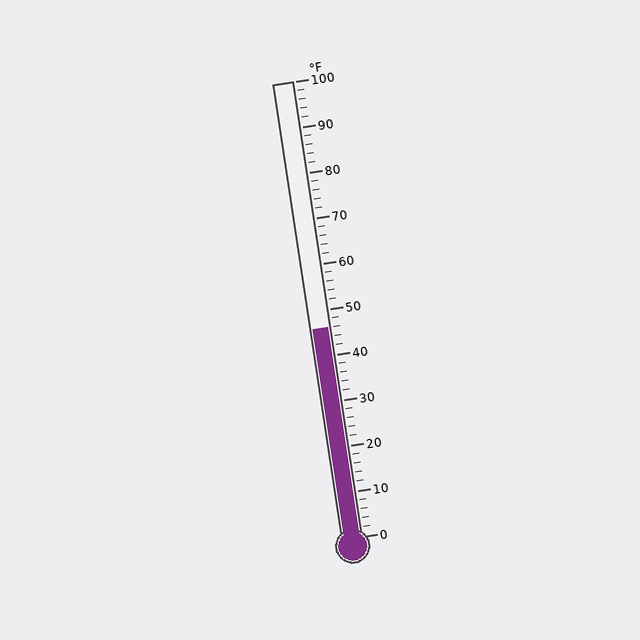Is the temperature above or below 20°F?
The temperature is above 20°F.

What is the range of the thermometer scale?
The thermometer scale ranges from 0°F to 100°F.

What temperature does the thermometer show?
The thermometer shows approximately 46°F.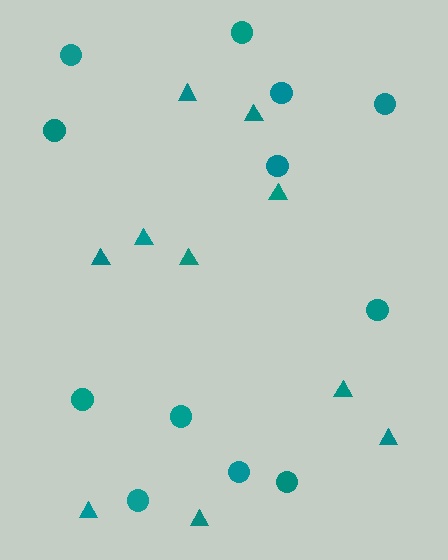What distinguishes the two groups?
There are 2 groups: one group of circles (12) and one group of triangles (10).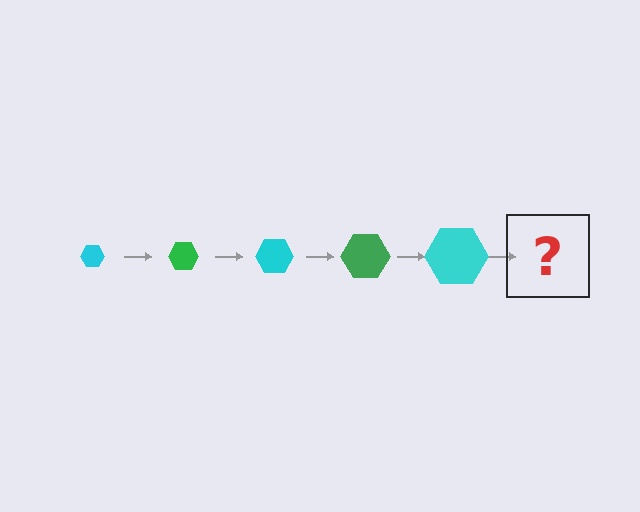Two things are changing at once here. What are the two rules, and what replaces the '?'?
The two rules are that the hexagon grows larger each step and the color cycles through cyan and green. The '?' should be a green hexagon, larger than the previous one.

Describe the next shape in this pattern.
It should be a green hexagon, larger than the previous one.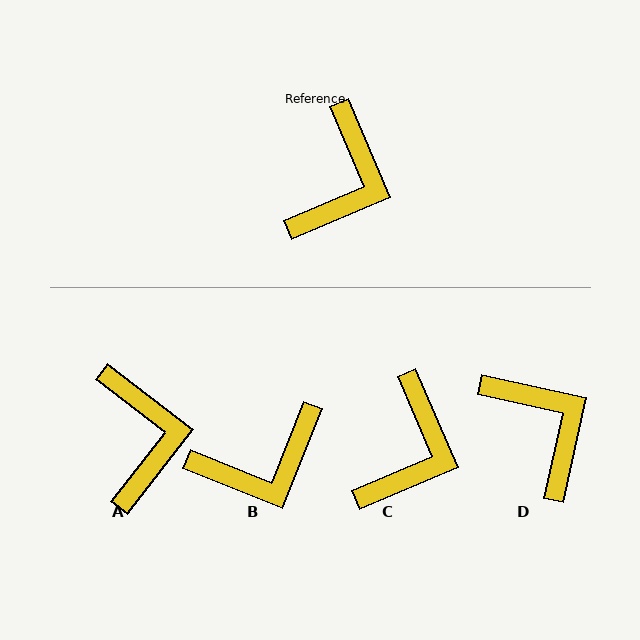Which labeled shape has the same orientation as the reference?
C.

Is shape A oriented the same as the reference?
No, it is off by about 29 degrees.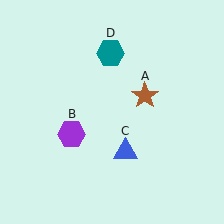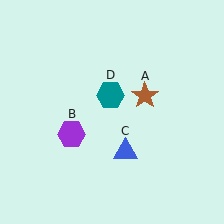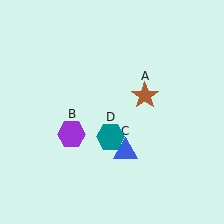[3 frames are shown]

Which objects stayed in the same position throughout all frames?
Brown star (object A) and purple hexagon (object B) and blue triangle (object C) remained stationary.